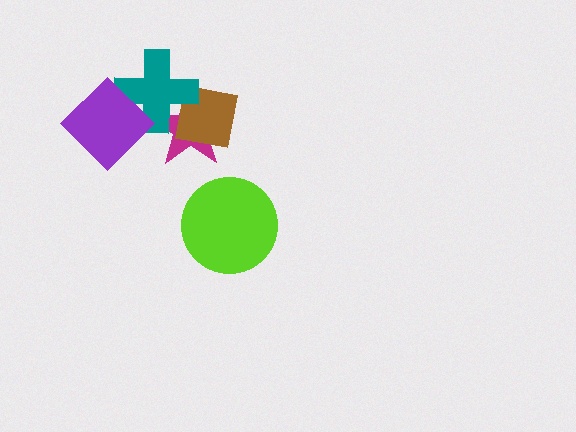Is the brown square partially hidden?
Yes, it is partially covered by another shape.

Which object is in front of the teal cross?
The purple diamond is in front of the teal cross.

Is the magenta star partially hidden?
Yes, it is partially covered by another shape.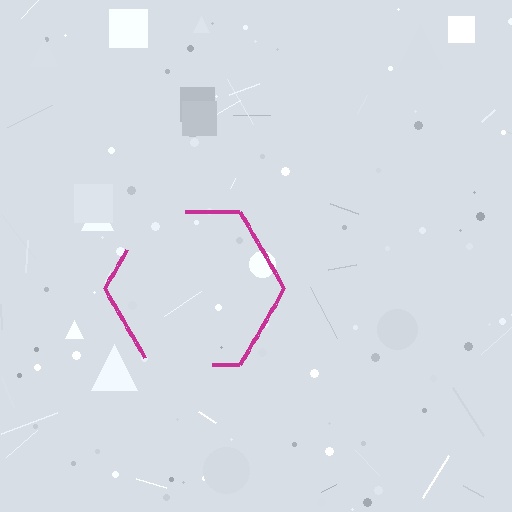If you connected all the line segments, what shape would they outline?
They would outline a hexagon.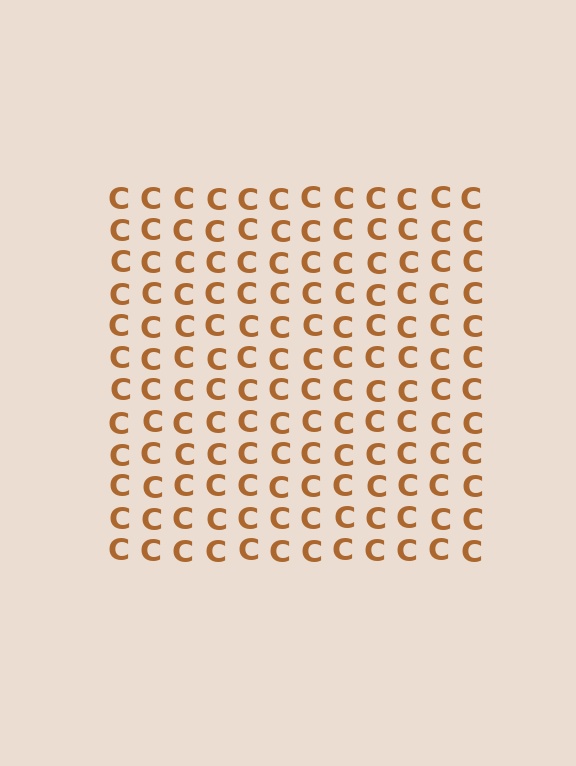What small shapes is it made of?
It is made of small letter C's.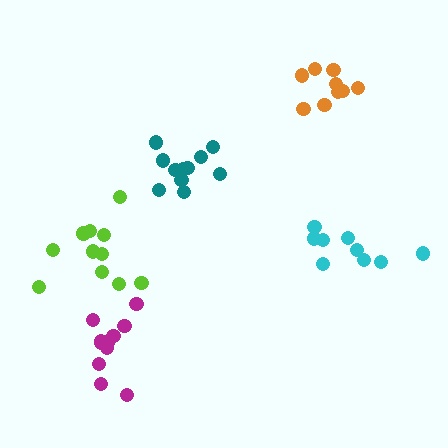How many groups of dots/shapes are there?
There are 5 groups.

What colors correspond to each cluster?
The clusters are colored: teal, lime, orange, cyan, magenta.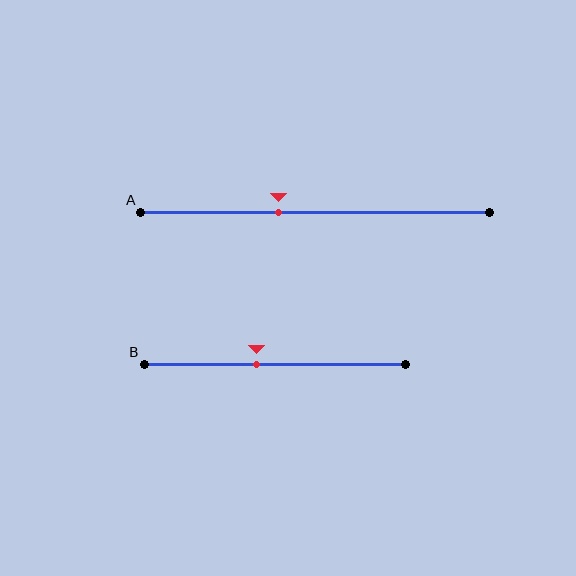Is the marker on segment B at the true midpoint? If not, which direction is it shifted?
No, the marker on segment B is shifted to the left by about 7% of the segment length.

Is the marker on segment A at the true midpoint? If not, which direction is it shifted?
No, the marker on segment A is shifted to the left by about 11% of the segment length.